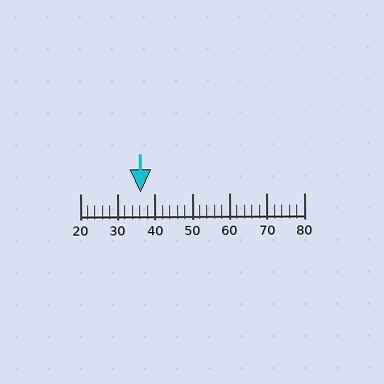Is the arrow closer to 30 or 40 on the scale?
The arrow is closer to 40.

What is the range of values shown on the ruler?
The ruler shows values from 20 to 80.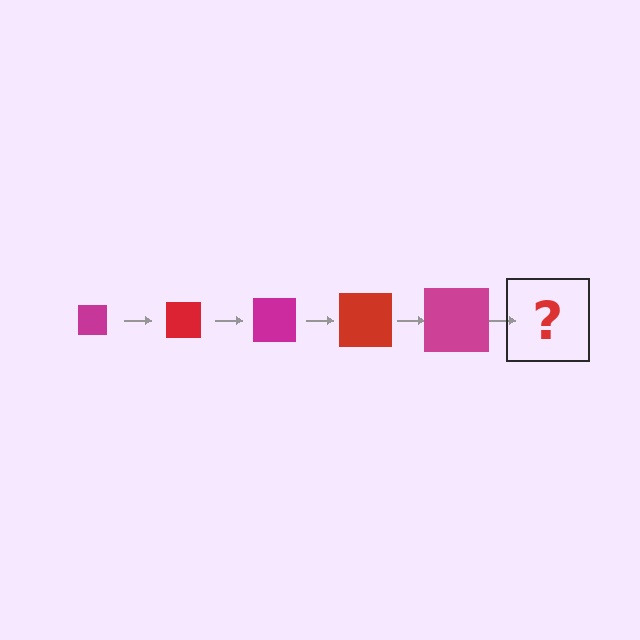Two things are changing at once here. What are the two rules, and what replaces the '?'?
The two rules are that the square grows larger each step and the color cycles through magenta and red. The '?' should be a red square, larger than the previous one.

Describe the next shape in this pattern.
It should be a red square, larger than the previous one.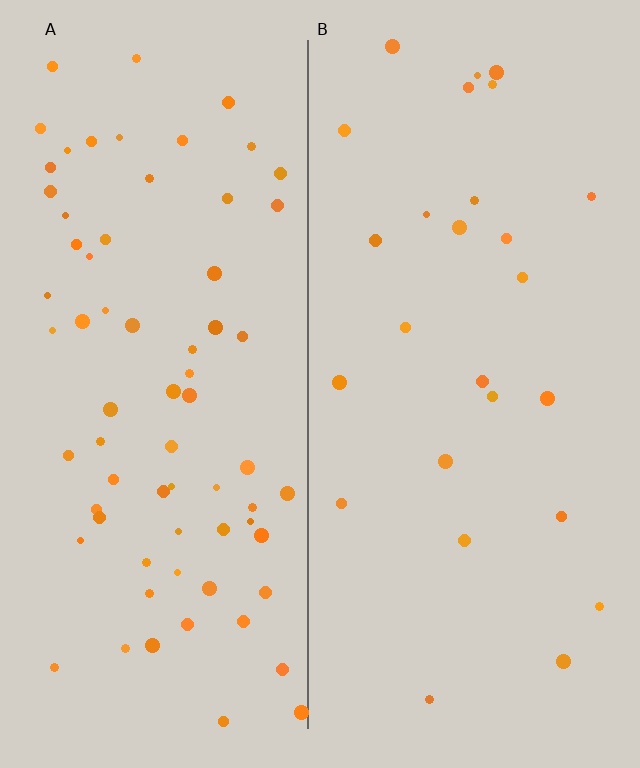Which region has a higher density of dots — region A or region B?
A (the left).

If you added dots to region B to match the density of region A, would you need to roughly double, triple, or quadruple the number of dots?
Approximately triple.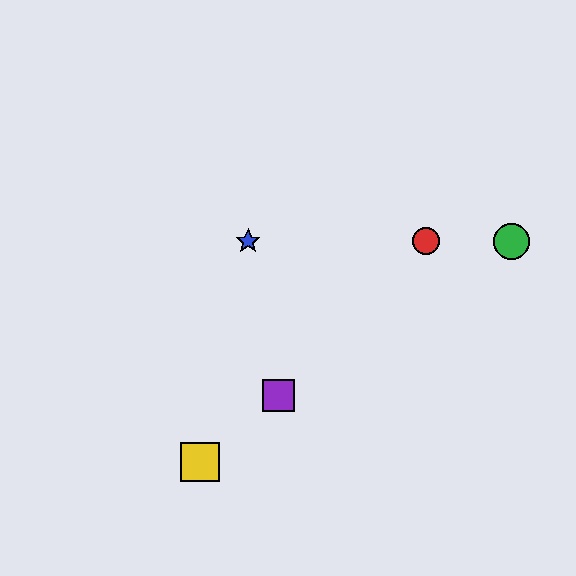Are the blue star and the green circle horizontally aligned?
Yes, both are at y≈241.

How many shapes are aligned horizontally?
3 shapes (the red circle, the blue star, the green circle) are aligned horizontally.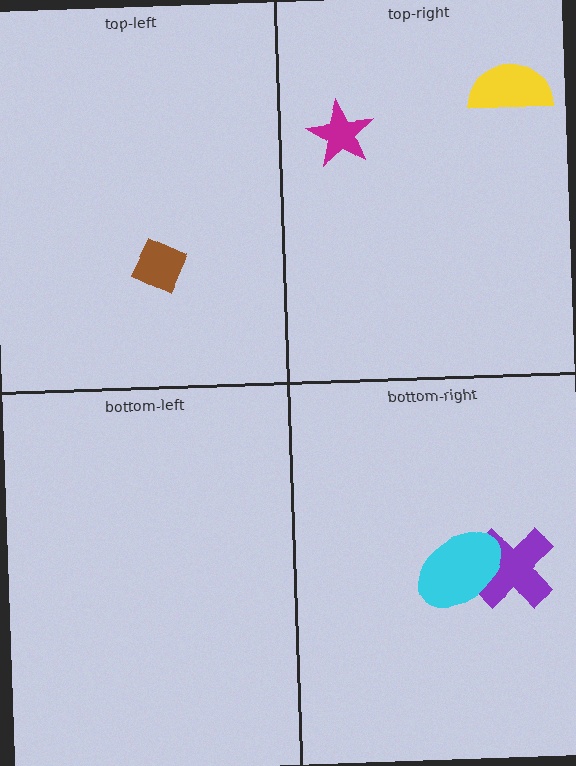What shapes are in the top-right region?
The magenta star, the yellow semicircle.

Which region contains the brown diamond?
The top-left region.